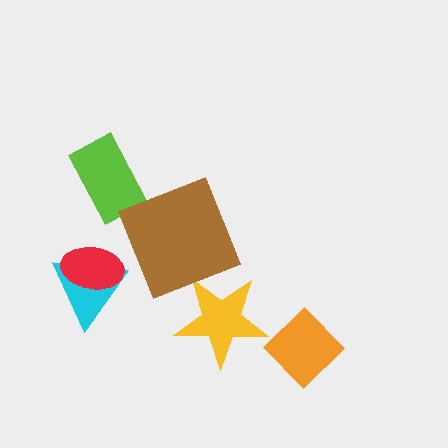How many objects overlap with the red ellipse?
1 object overlaps with the red ellipse.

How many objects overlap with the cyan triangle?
1 object overlaps with the cyan triangle.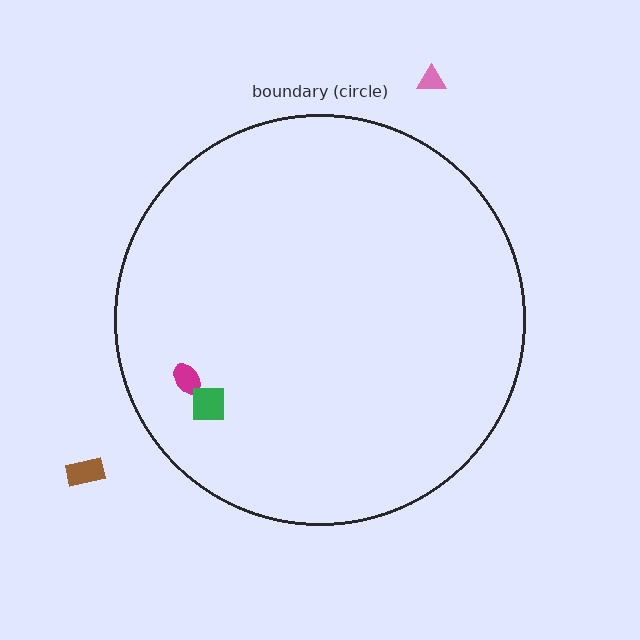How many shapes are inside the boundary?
2 inside, 2 outside.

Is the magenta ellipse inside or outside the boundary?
Inside.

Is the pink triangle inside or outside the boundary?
Outside.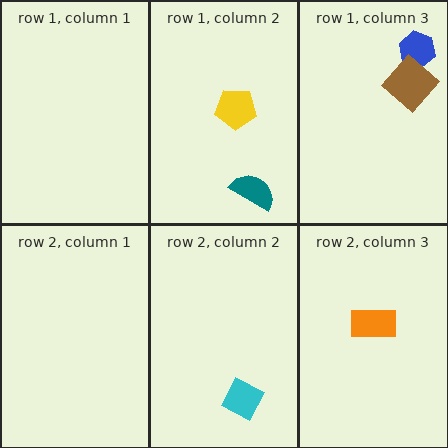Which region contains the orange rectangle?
The row 2, column 3 region.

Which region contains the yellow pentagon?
The row 1, column 2 region.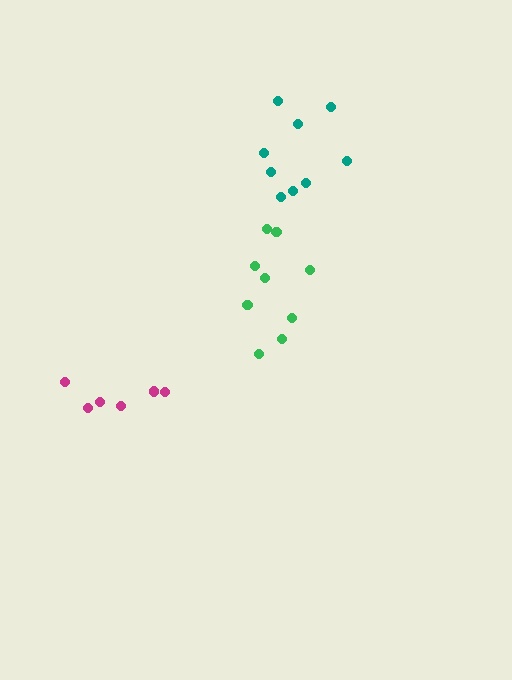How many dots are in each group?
Group 1: 9 dots, Group 2: 6 dots, Group 3: 9 dots (24 total).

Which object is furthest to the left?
The magenta cluster is leftmost.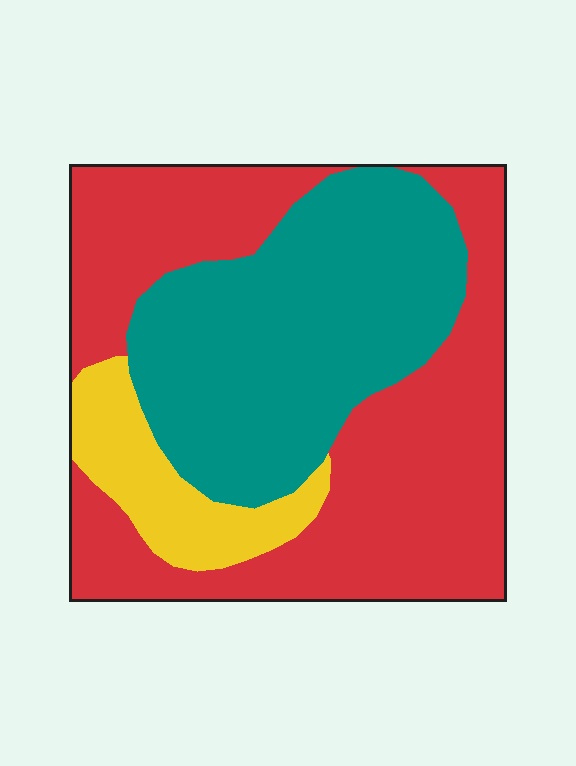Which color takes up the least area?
Yellow, at roughly 10%.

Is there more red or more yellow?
Red.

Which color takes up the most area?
Red, at roughly 50%.